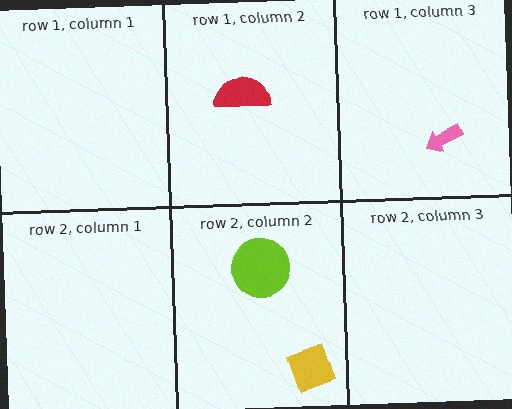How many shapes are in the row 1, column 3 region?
1.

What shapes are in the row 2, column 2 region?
The lime circle, the yellow diamond.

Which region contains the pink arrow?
The row 1, column 3 region.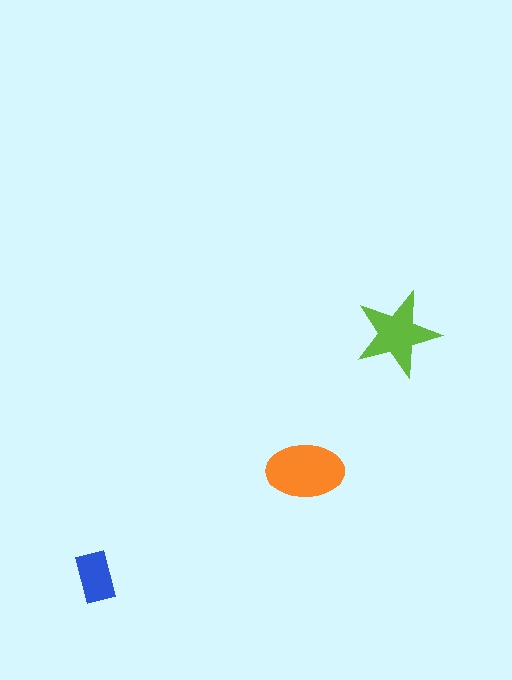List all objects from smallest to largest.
The blue rectangle, the lime star, the orange ellipse.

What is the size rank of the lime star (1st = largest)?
2nd.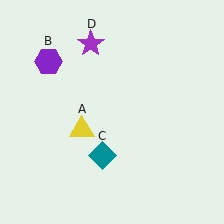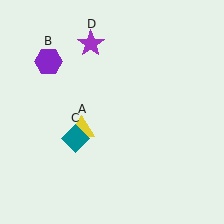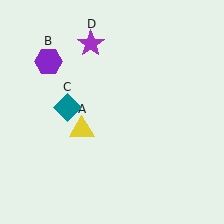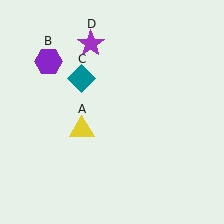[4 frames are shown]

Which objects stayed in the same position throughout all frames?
Yellow triangle (object A) and purple hexagon (object B) and purple star (object D) remained stationary.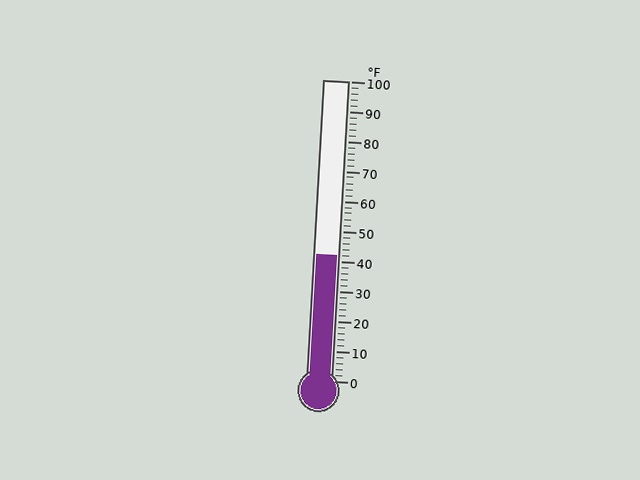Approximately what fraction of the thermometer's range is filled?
The thermometer is filled to approximately 40% of its range.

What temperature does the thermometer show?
The thermometer shows approximately 42°F.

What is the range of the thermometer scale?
The thermometer scale ranges from 0°F to 100°F.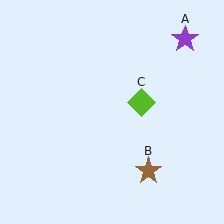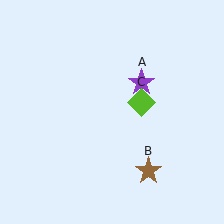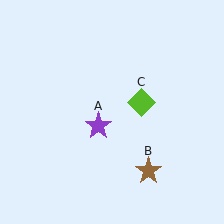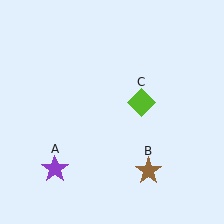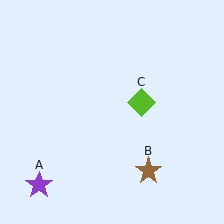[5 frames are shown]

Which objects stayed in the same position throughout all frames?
Brown star (object B) and lime diamond (object C) remained stationary.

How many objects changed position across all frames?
1 object changed position: purple star (object A).